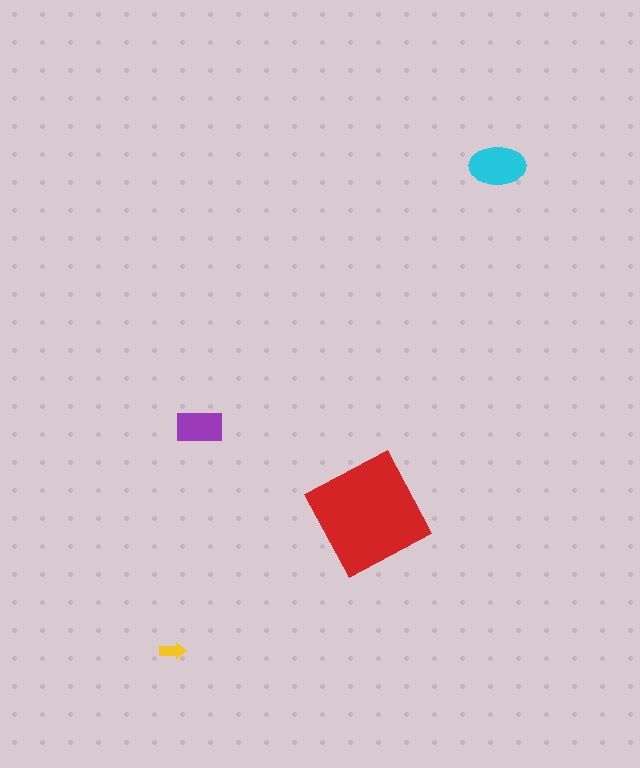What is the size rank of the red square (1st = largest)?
1st.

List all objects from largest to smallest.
The red square, the cyan ellipse, the purple rectangle, the yellow arrow.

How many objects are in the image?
There are 4 objects in the image.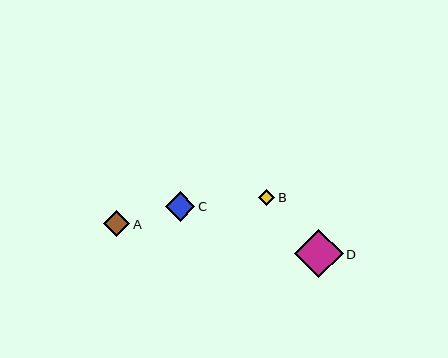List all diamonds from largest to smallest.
From largest to smallest: D, C, A, B.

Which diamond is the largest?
Diamond D is the largest with a size of approximately 48 pixels.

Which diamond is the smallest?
Diamond B is the smallest with a size of approximately 16 pixels.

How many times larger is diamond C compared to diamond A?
Diamond C is approximately 1.1 times the size of diamond A.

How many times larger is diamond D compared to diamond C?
Diamond D is approximately 1.6 times the size of diamond C.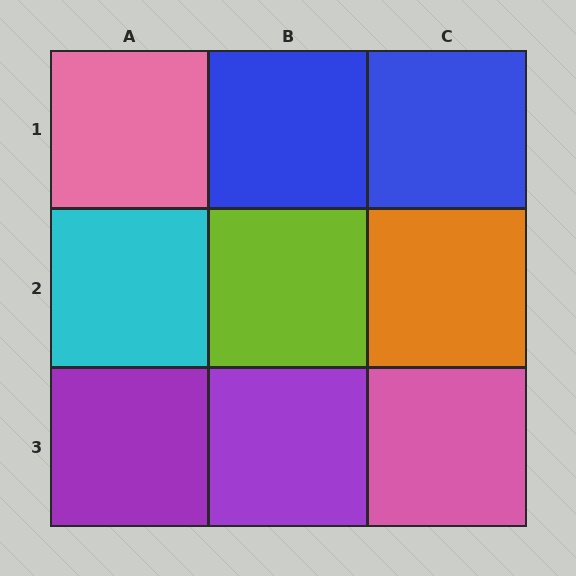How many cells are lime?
1 cell is lime.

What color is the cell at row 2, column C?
Orange.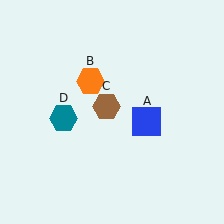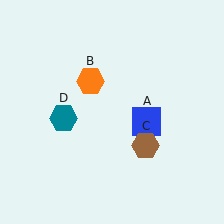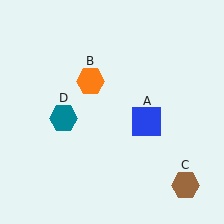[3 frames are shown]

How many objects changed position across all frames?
1 object changed position: brown hexagon (object C).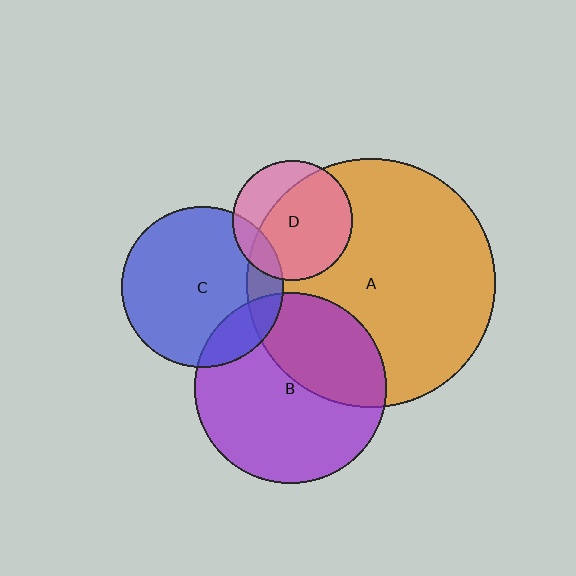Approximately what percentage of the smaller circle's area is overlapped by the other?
Approximately 15%.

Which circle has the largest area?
Circle A (orange).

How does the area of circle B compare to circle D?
Approximately 2.6 times.